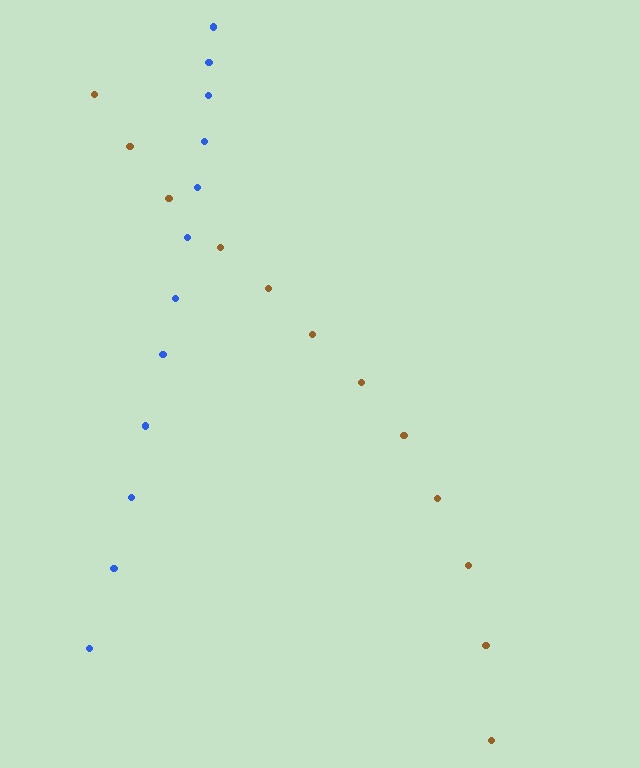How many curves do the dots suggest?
There are 2 distinct paths.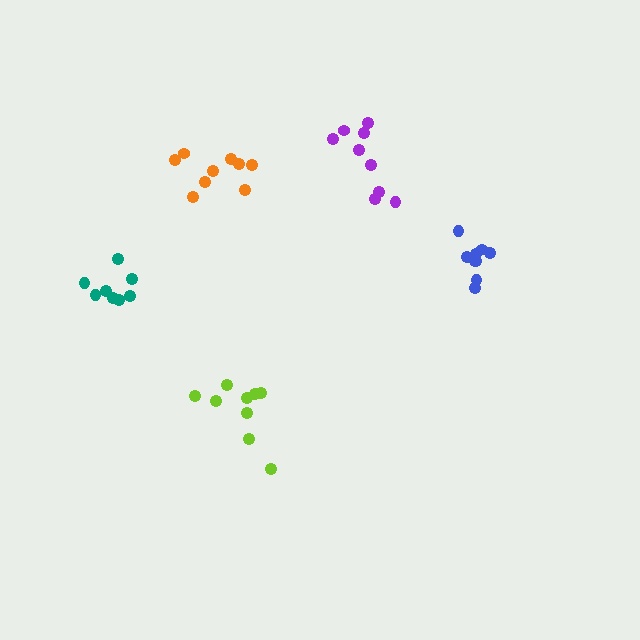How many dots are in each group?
Group 1: 8 dots, Group 2: 10 dots, Group 3: 9 dots, Group 4: 9 dots, Group 5: 9 dots (45 total).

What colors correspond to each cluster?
The clusters are colored: teal, lime, orange, purple, blue.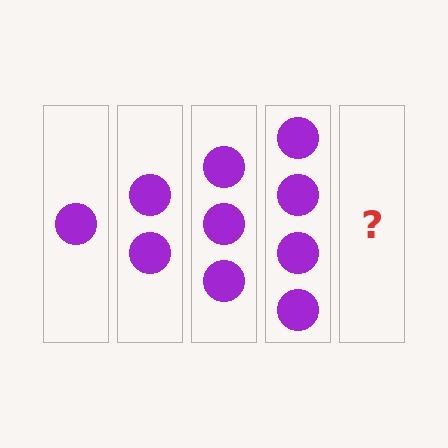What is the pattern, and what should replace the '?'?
The pattern is that each step adds one more circle. The '?' should be 5 circles.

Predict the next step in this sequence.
The next step is 5 circles.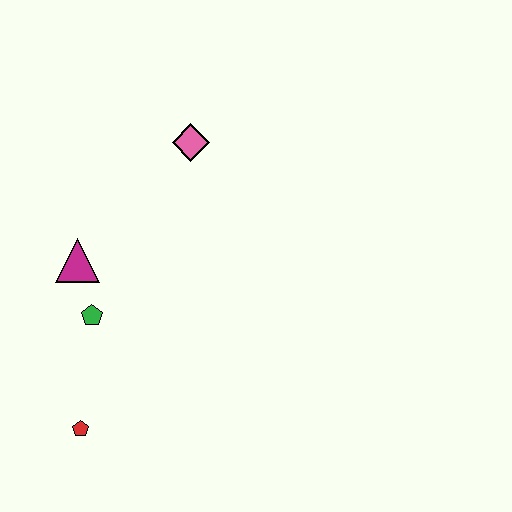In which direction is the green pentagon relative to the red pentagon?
The green pentagon is above the red pentagon.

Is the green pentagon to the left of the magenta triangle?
No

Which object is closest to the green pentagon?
The magenta triangle is closest to the green pentagon.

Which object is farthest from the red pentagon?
The pink diamond is farthest from the red pentagon.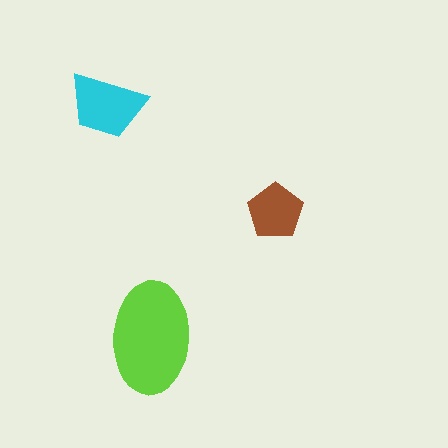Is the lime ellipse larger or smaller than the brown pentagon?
Larger.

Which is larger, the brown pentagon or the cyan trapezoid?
The cyan trapezoid.